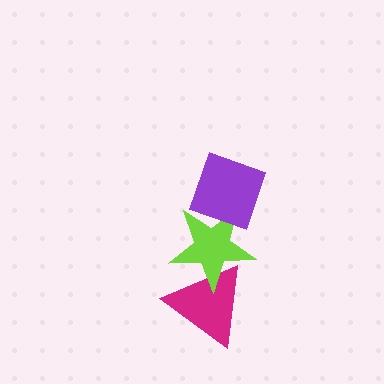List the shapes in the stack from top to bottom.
From top to bottom: the purple diamond, the lime star, the magenta triangle.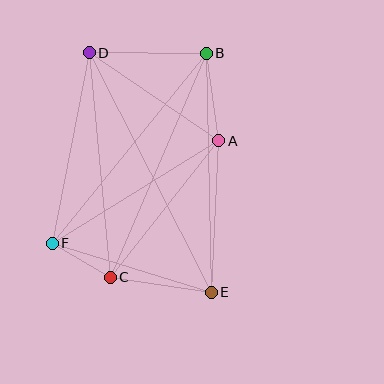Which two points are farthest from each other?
Points D and E are farthest from each other.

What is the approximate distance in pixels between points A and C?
The distance between A and C is approximately 174 pixels.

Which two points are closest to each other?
Points C and F are closest to each other.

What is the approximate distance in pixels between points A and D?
The distance between A and D is approximately 156 pixels.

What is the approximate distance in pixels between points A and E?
The distance between A and E is approximately 152 pixels.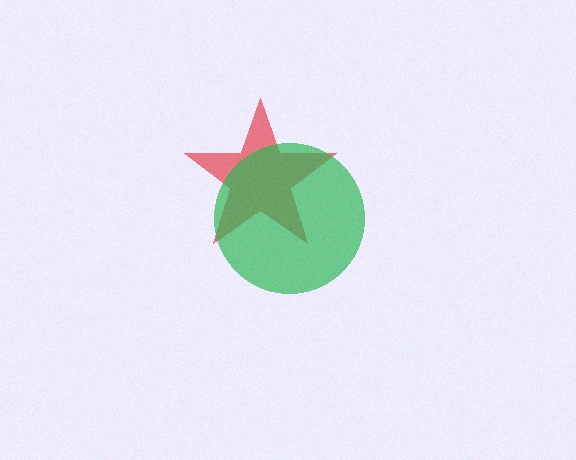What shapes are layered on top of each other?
The layered shapes are: a red star, a green circle.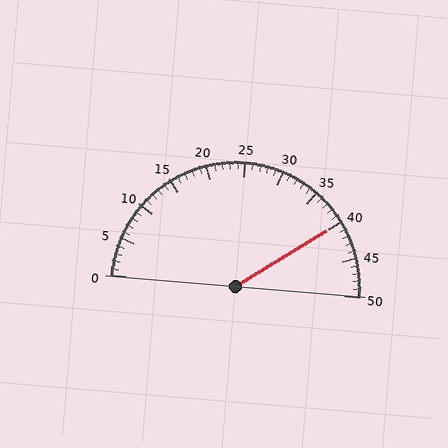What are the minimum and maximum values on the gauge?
The gauge ranges from 0 to 50.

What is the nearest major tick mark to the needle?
The nearest major tick mark is 40.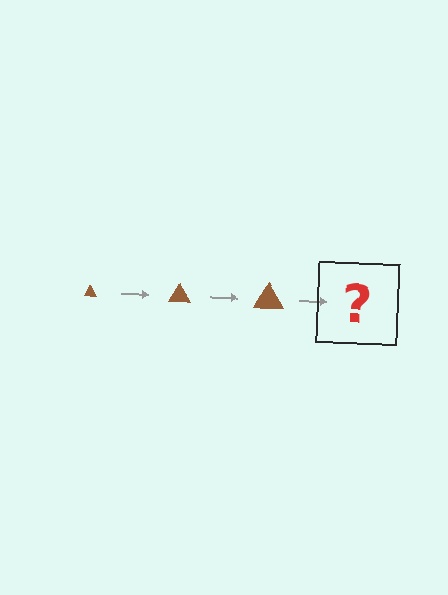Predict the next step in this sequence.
The next step is a brown triangle, larger than the previous one.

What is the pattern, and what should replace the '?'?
The pattern is that the triangle gets progressively larger each step. The '?' should be a brown triangle, larger than the previous one.